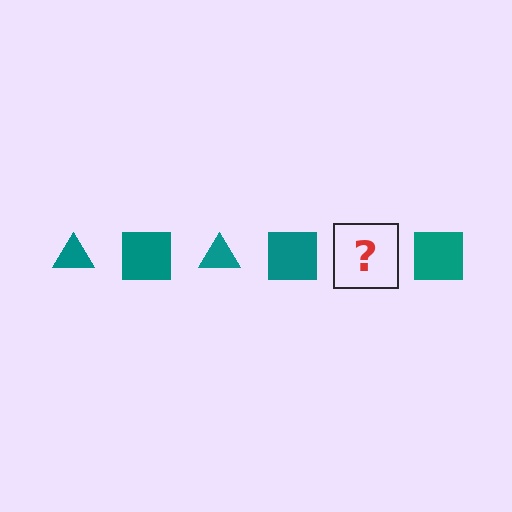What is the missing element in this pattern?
The missing element is a teal triangle.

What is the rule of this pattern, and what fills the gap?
The rule is that the pattern cycles through triangle, square shapes in teal. The gap should be filled with a teal triangle.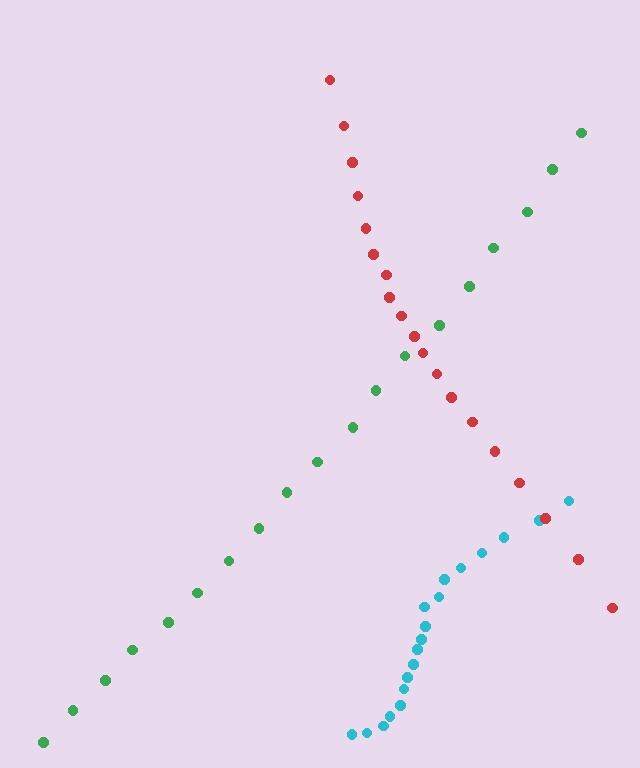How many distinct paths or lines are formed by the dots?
There are 3 distinct paths.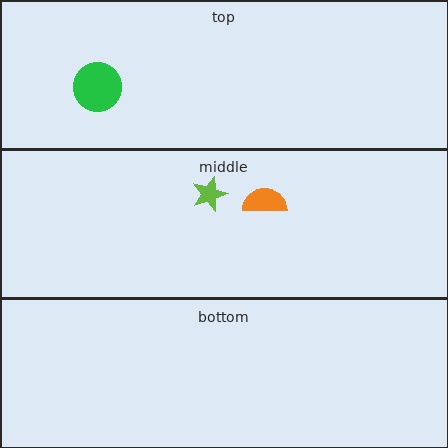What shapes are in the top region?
The green circle.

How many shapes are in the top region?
1.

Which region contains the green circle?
The top region.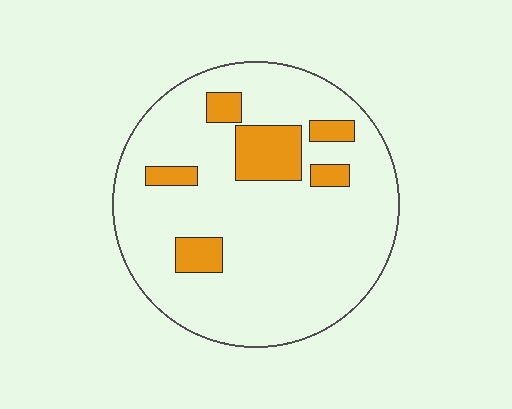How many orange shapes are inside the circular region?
6.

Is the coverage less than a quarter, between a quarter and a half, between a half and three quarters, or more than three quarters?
Less than a quarter.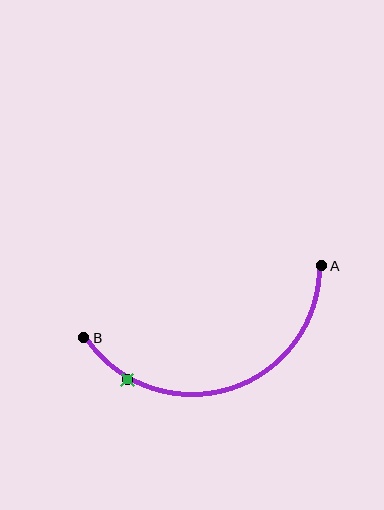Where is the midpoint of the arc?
The arc midpoint is the point on the curve farthest from the straight line joining A and B. It sits below that line.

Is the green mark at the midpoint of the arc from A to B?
No. The green mark lies on the arc but is closer to endpoint B. The arc midpoint would be at the point on the curve equidistant along the arc from both A and B.